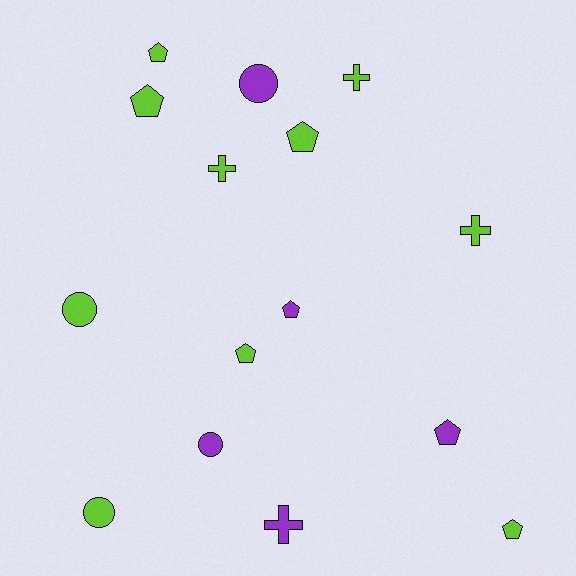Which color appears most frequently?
Lime, with 10 objects.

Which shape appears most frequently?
Pentagon, with 7 objects.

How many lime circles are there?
There are 2 lime circles.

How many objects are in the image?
There are 15 objects.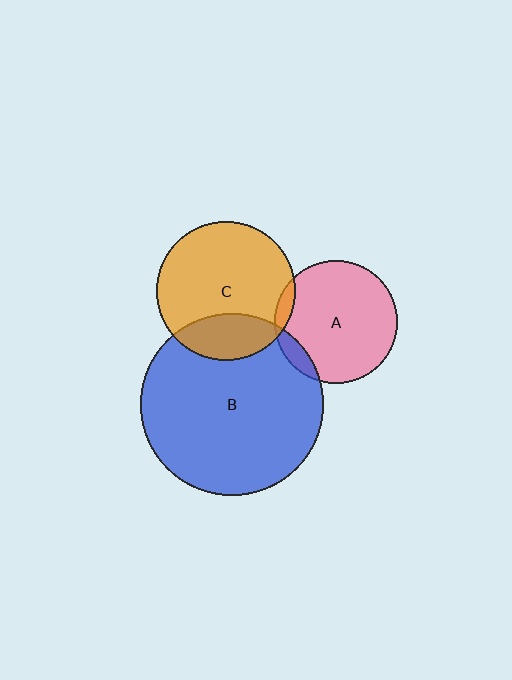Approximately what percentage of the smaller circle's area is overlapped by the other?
Approximately 25%.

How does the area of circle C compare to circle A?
Approximately 1.3 times.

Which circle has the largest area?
Circle B (blue).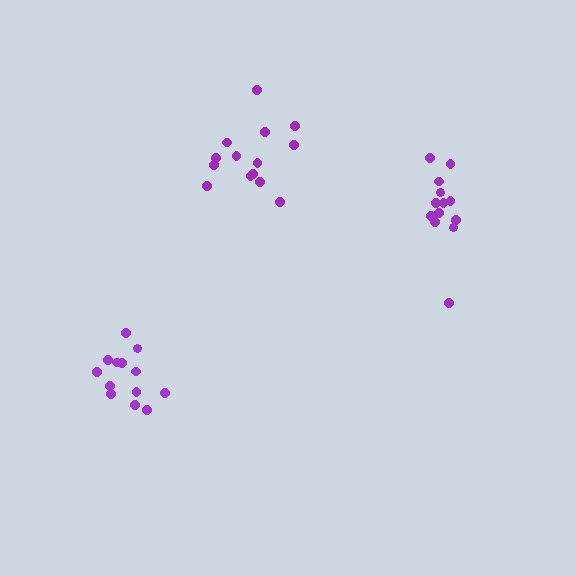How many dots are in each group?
Group 1: 14 dots, Group 2: 13 dots, Group 3: 13 dots (40 total).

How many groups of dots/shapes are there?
There are 3 groups.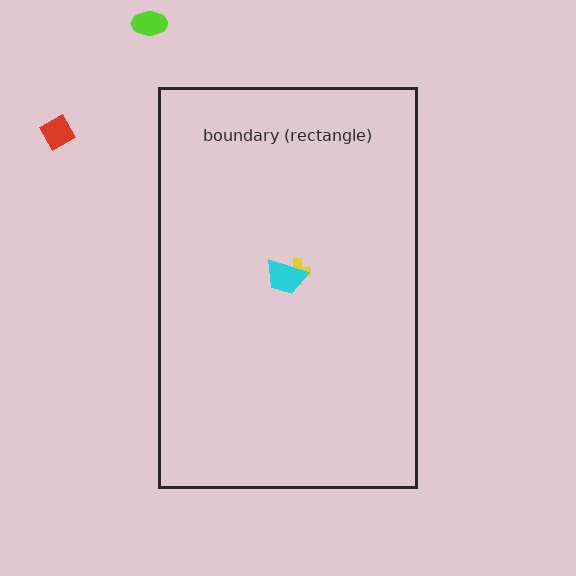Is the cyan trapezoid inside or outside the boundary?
Inside.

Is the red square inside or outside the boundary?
Outside.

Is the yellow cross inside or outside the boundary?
Inside.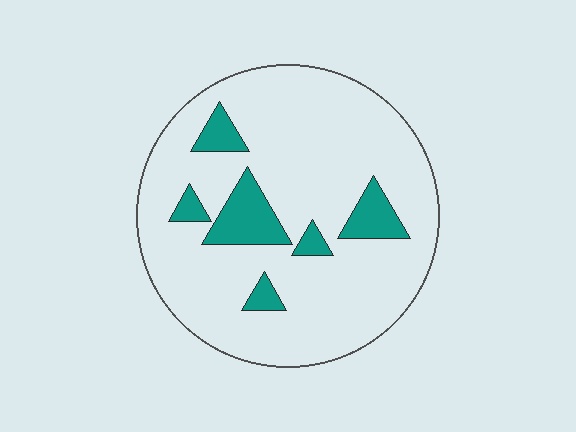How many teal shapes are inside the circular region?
6.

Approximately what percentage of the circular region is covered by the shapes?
Approximately 15%.